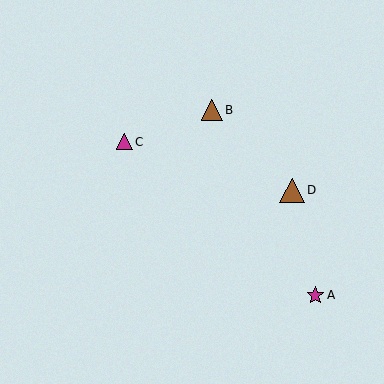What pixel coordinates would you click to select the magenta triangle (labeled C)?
Click at (124, 142) to select the magenta triangle C.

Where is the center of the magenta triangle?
The center of the magenta triangle is at (124, 142).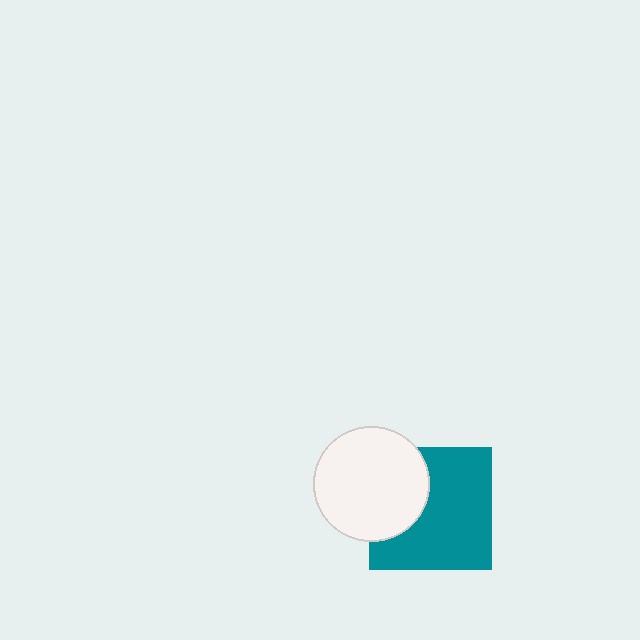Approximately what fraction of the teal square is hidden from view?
Roughly 32% of the teal square is hidden behind the white circle.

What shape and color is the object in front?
The object in front is a white circle.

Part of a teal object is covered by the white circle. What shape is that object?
It is a square.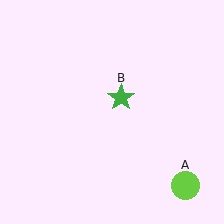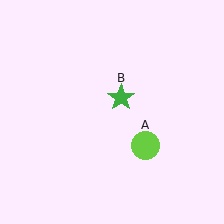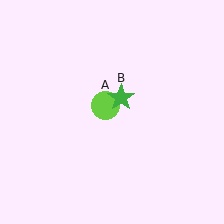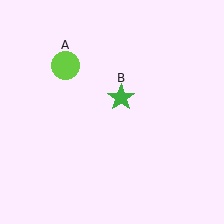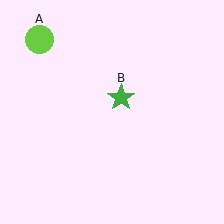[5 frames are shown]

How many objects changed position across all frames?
1 object changed position: lime circle (object A).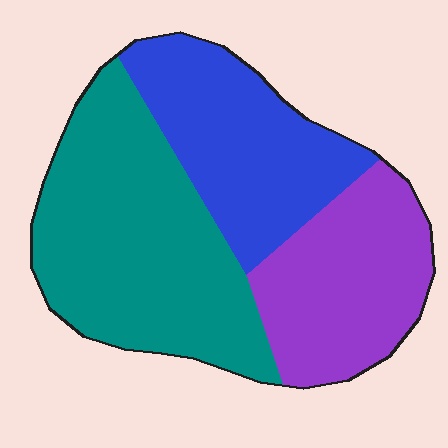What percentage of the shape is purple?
Purple takes up about one quarter (1/4) of the shape.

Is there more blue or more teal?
Teal.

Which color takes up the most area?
Teal, at roughly 45%.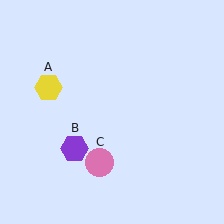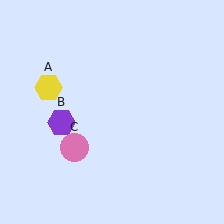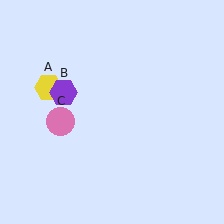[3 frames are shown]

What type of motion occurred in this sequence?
The purple hexagon (object B), pink circle (object C) rotated clockwise around the center of the scene.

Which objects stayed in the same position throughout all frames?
Yellow hexagon (object A) remained stationary.